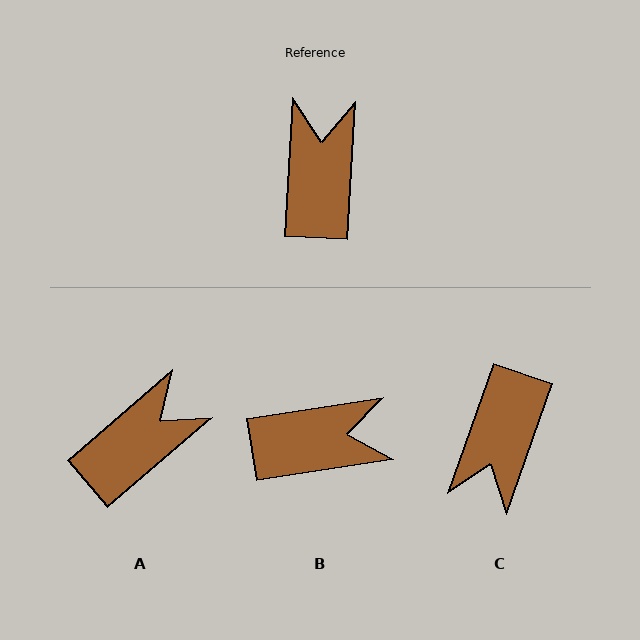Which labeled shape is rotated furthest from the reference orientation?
C, about 164 degrees away.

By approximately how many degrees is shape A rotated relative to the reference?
Approximately 46 degrees clockwise.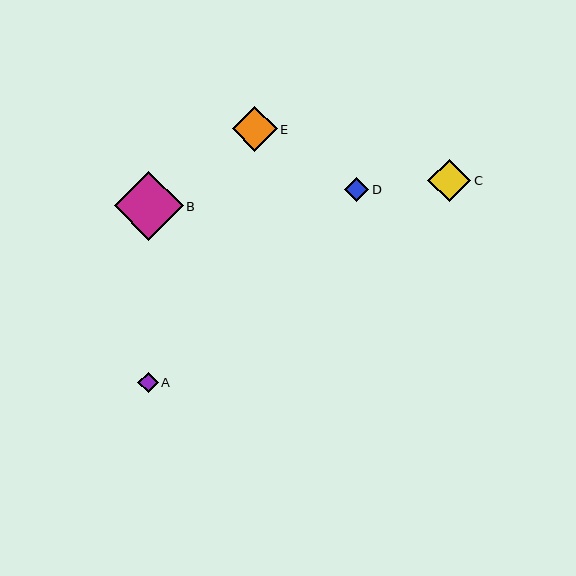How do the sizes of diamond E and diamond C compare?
Diamond E and diamond C are approximately the same size.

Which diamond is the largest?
Diamond B is the largest with a size of approximately 68 pixels.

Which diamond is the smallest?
Diamond A is the smallest with a size of approximately 20 pixels.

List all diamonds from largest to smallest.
From largest to smallest: B, E, C, D, A.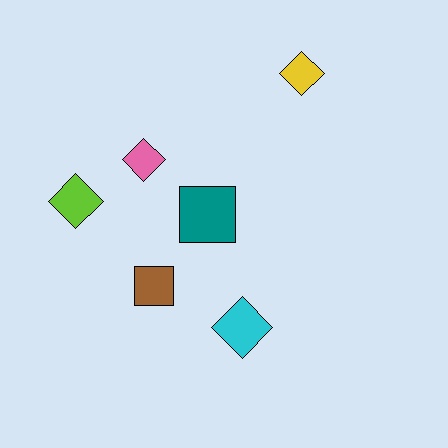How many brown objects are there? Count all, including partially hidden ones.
There is 1 brown object.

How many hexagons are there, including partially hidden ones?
There are no hexagons.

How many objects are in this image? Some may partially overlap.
There are 6 objects.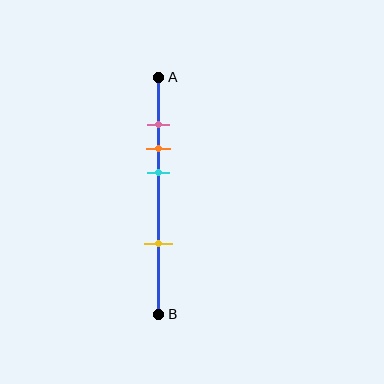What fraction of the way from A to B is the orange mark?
The orange mark is approximately 30% (0.3) of the way from A to B.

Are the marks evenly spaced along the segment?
No, the marks are not evenly spaced.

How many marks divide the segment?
There are 4 marks dividing the segment.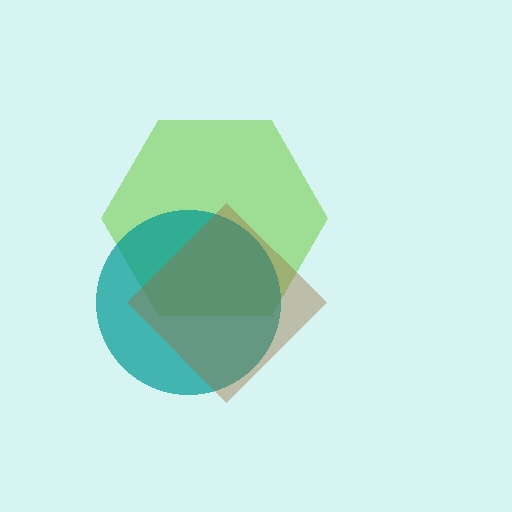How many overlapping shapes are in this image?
There are 3 overlapping shapes in the image.